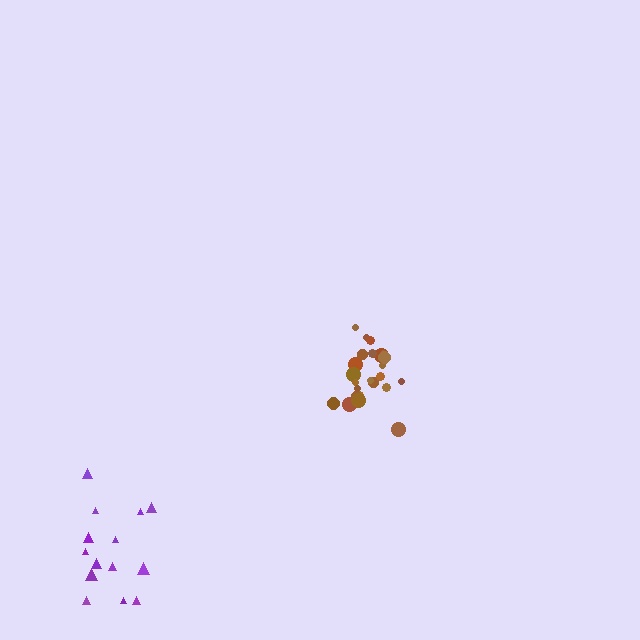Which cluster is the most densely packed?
Brown.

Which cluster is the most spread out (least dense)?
Purple.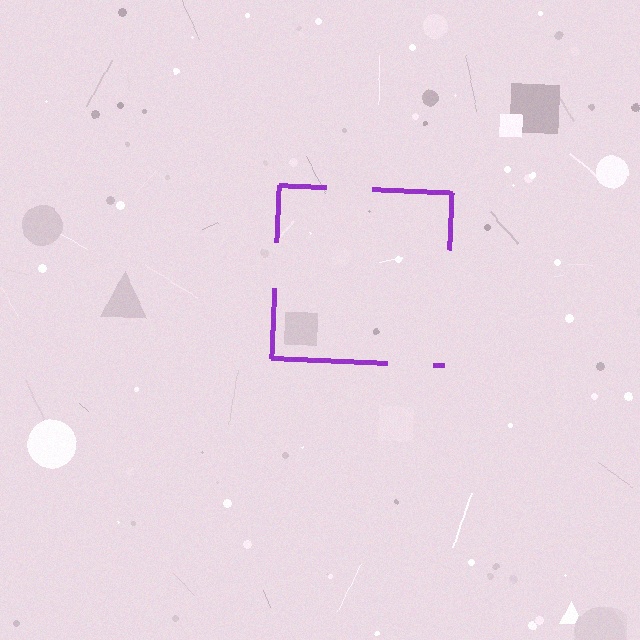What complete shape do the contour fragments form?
The contour fragments form a square.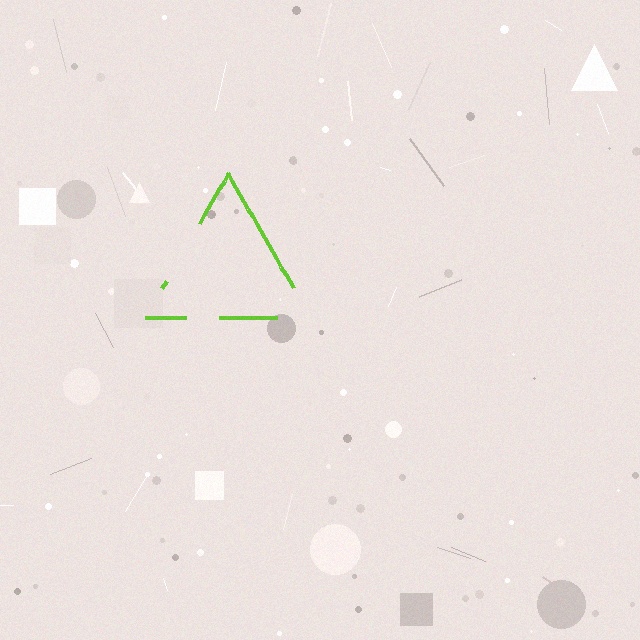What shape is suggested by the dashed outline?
The dashed outline suggests a triangle.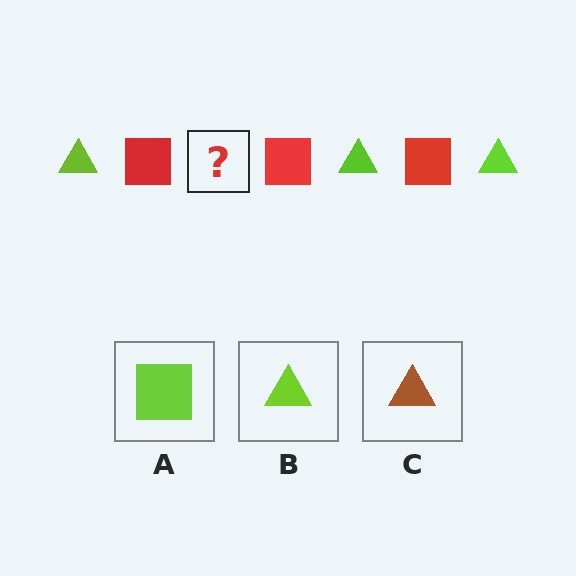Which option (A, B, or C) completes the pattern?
B.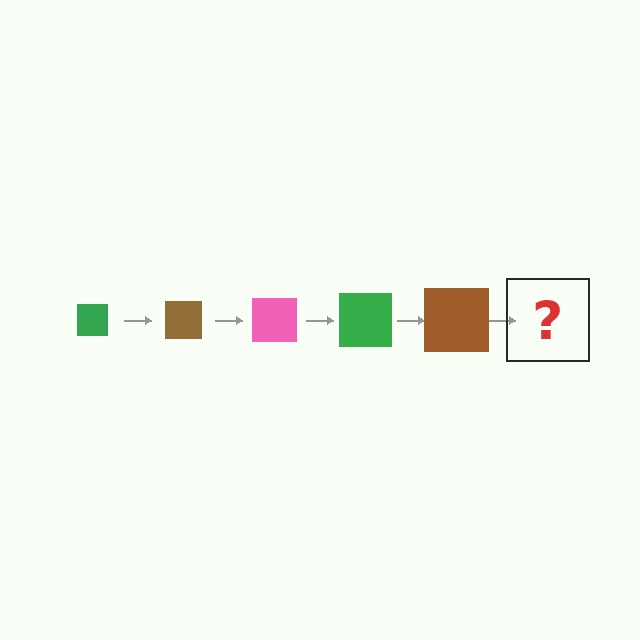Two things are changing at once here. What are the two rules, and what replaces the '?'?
The two rules are that the square grows larger each step and the color cycles through green, brown, and pink. The '?' should be a pink square, larger than the previous one.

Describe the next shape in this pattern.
It should be a pink square, larger than the previous one.